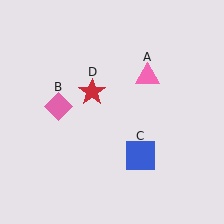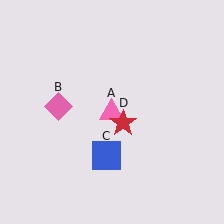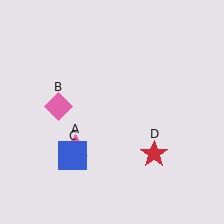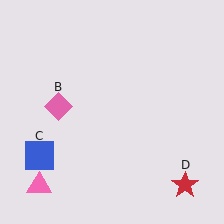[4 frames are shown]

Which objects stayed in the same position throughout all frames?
Pink diamond (object B) remained stationary.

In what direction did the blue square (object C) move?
The blue square (object C) moved left.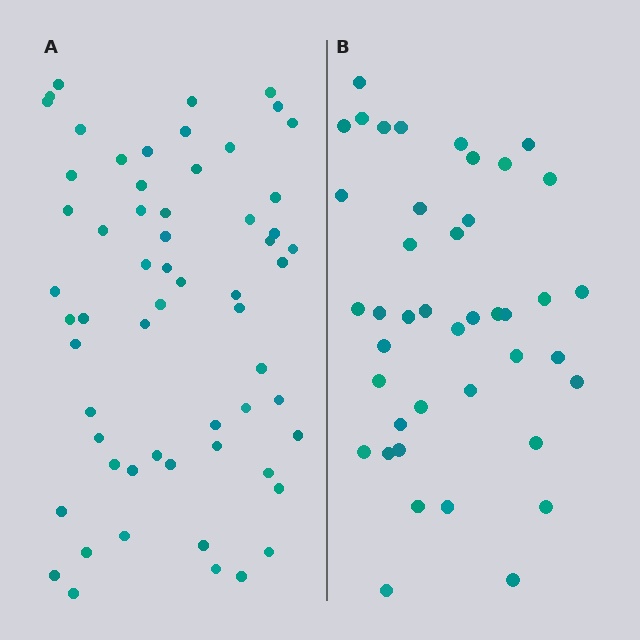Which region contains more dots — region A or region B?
Region A (the left region) has more dots.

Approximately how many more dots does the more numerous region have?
Region A has approximately 20 more dots than region B.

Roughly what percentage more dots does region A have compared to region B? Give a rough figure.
About 45% more.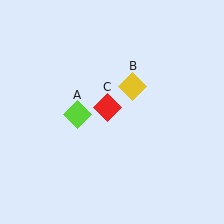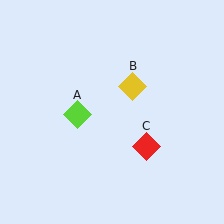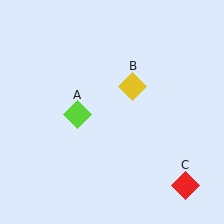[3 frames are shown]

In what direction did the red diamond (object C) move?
The red diamond (object C) moved down and to the right.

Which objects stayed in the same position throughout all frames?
Lime diamond (object A) and yellow diamond (object B) remained stationary.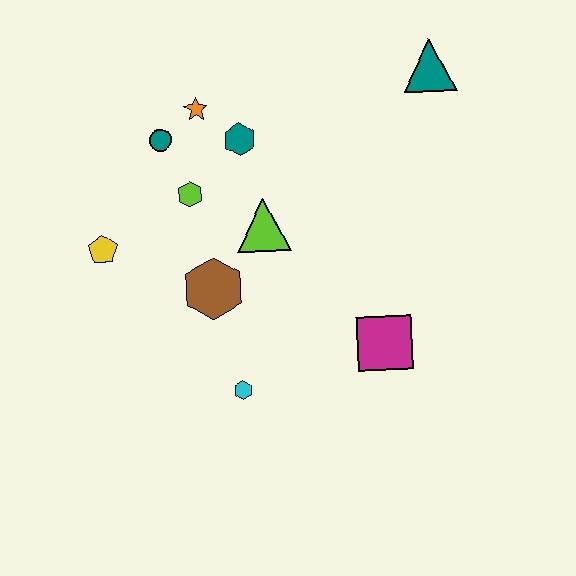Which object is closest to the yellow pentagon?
The lime hexagon is closest to the yellow pentagon.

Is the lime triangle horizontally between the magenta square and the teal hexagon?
Yes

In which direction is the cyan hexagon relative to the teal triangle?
The cyan hexagon is below the teal triangle.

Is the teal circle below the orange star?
Yes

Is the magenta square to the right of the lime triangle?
Yes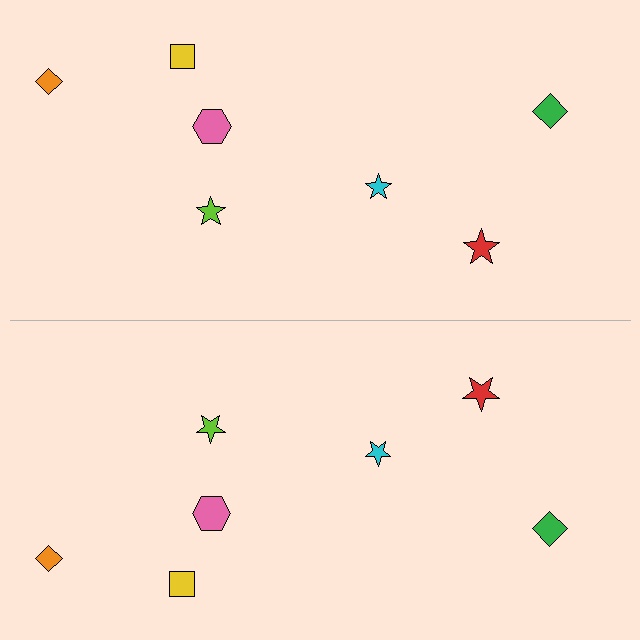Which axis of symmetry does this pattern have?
The pattern has a horizontal axis of symmetry running through the center of the image.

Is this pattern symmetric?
Yes, this pattern has bilateral (reflection) symmetry.